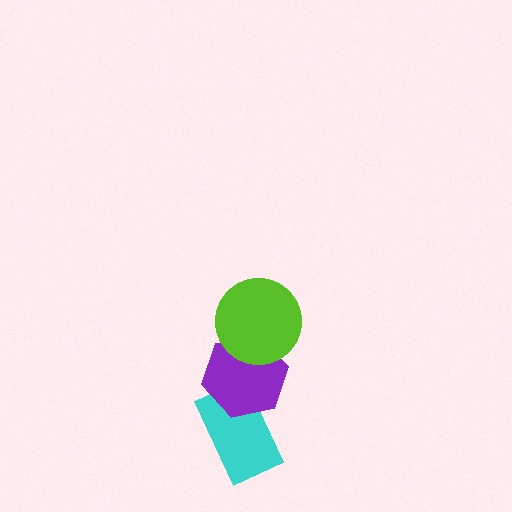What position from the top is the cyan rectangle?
The cyan rectangle is 3rd from the top.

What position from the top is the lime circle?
The lime circle is 1st from the top.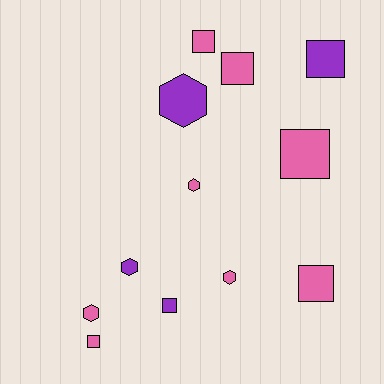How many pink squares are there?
There are 5 pink squares.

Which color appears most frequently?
Pink, with 8 objects.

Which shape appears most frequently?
Square, with 7 objects.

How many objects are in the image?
There are 12 objects.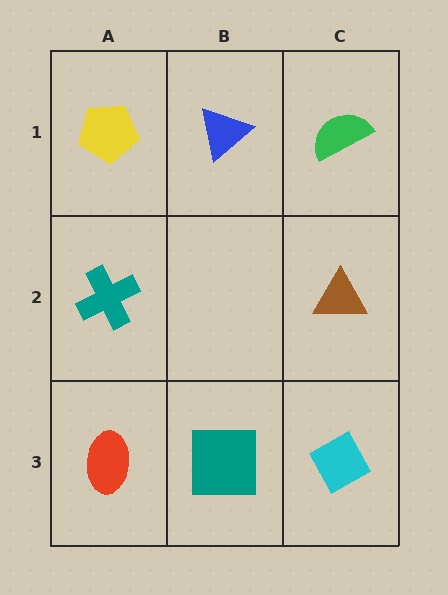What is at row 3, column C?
A cyan diamond.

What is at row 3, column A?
A red ellipse.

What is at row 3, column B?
A teal square.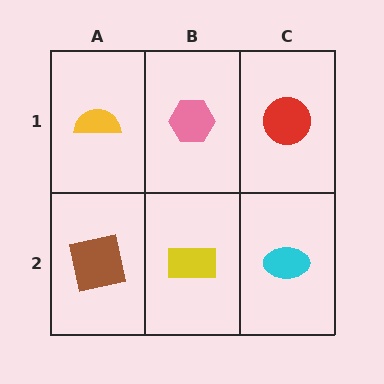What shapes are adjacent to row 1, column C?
A cyan ellipse (row 2, column C), a pink hexagon (row 1, column B).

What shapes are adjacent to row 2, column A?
A yellow semicircle (row 1, column A), a yellow rectangle (row 2, column B).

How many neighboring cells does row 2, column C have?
2.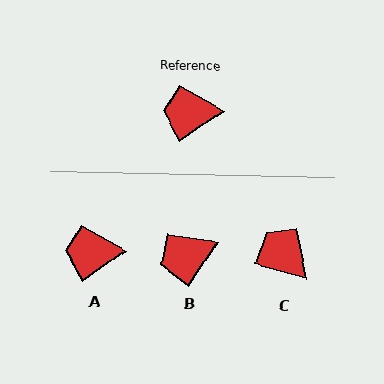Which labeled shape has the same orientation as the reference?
A.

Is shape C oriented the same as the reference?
No, it is off by about 50 degrees.